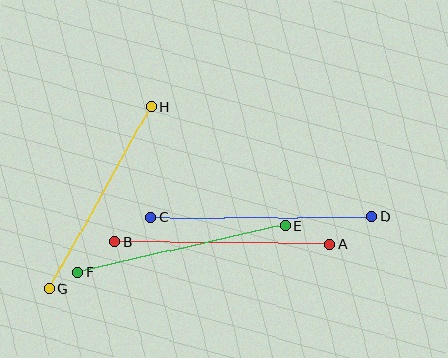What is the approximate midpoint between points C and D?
The midpoint is at approximately (261, 217) pixels.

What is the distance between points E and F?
The distance is approximately 212 pixels.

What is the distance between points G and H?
The distance is approximately 208 pixels.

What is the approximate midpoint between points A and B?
The midpoint is at approximately (223, 243) pixels.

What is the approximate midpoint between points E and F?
The midpoint is at approximately (181, 249) pixels.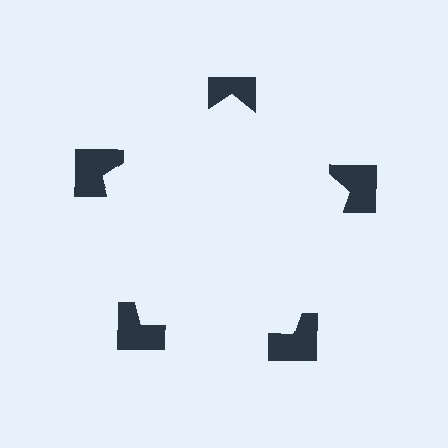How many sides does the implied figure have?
5 sides.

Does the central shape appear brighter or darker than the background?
It typically appears slightly brighter than the background, even though no actual brightness change is drawn.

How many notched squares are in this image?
There are 5 — one at each vertex of the illusory pentagon.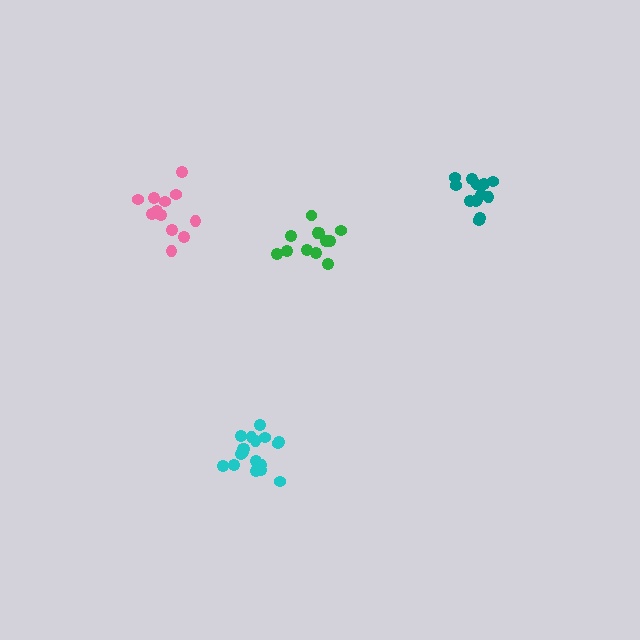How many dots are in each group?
Group 1: 12 dots, Group 2: 13 dots, Group 3: 12 dots, Group 4: 18 dots (55 total).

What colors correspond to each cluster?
The clusters are colored: pink, teal, green, cyan.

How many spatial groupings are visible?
There are 4 spatial groupings.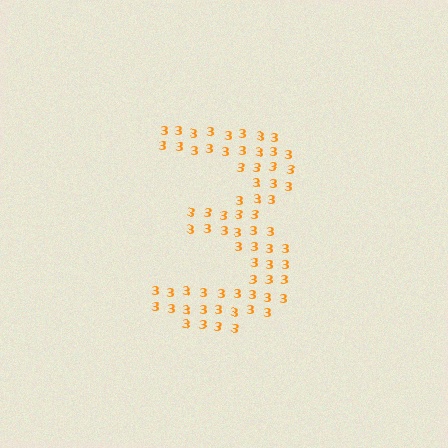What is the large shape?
The large shape is the digit 3.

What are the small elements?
The small elements are digit 3's.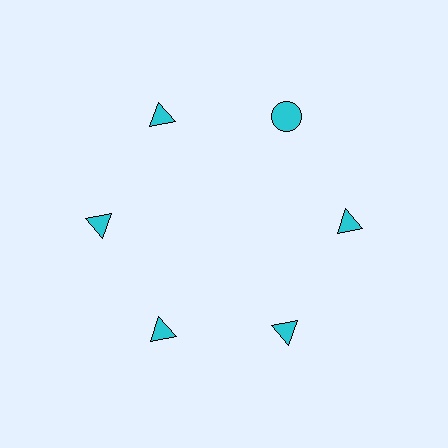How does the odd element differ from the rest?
It has a different shape: circle instead of triangle.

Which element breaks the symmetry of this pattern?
The cyan circle at roughly the 1 o'clock position breaks the symmetry. All other shapes are cyan triangles.